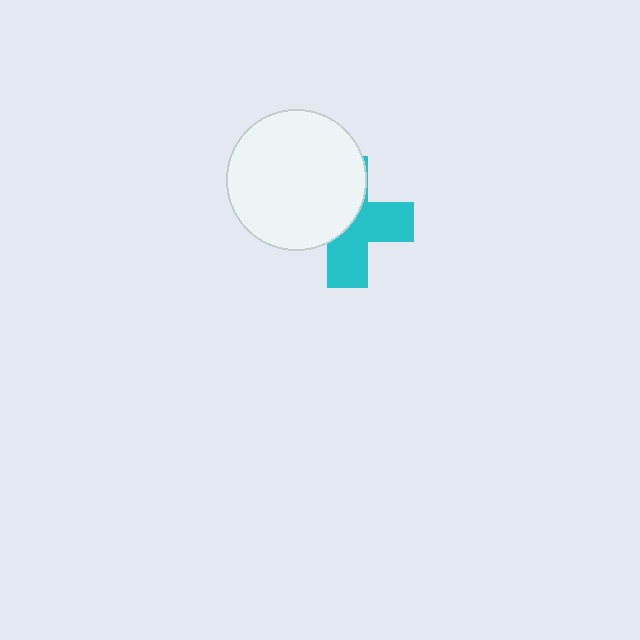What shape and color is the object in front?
The object in front is a white circle.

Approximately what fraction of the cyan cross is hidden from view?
Roughly 51% of the cyan cross is hidden behind the white circle.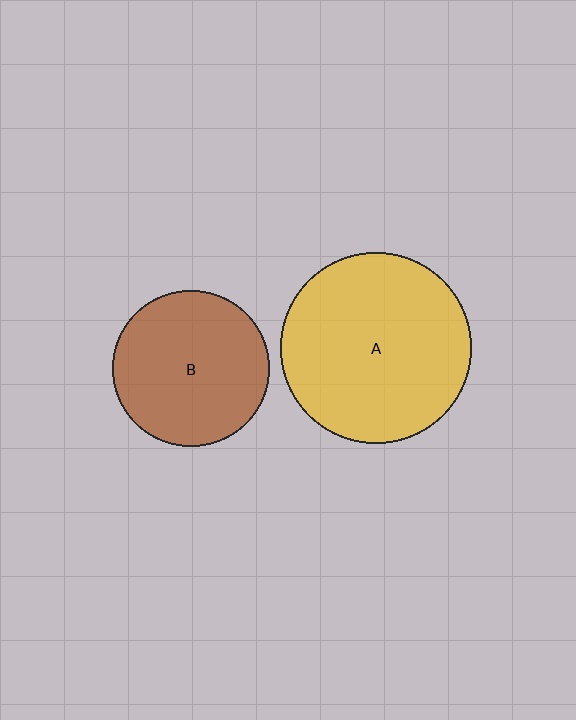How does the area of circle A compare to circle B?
Approximately 1.5 times.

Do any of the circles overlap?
No, none of the circles overlap.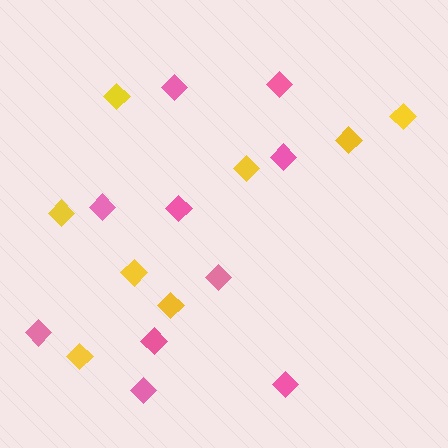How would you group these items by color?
There are 2 groups: one group of yellow diamonds (8) and one group of pink diamonds (10).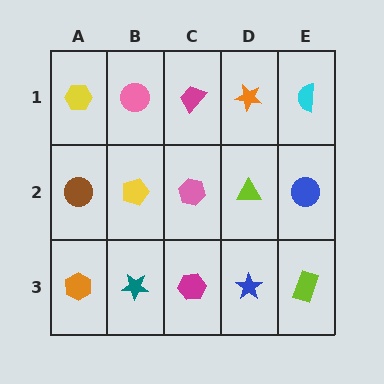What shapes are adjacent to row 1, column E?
A blue circle (row 2, column E), an orange star (row 1, column D).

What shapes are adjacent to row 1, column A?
A brown circle (row 2, column A), a pink circle (row 1, column B).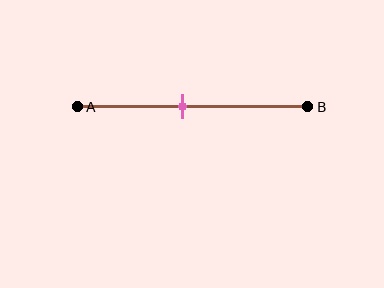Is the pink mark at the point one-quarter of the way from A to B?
No, the mark is at about 45% from A, not at the 25% one-quarter point.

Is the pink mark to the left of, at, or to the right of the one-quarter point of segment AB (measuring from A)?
The pink mark is to the right of the one-quarter point of segment AB.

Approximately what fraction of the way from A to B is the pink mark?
The pink mark is approximately 45% of the way from A to B.